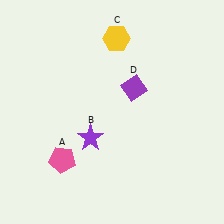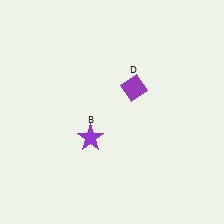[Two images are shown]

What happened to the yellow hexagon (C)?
The yellow hexagon (C) was removed in Image 2. It was in the top-right area of Image 1.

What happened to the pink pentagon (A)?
The pink pentagon (A) was removed in Image 2. It was in the bottom-left area of Image 1.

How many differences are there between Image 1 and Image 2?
There are 2 differences between the two images.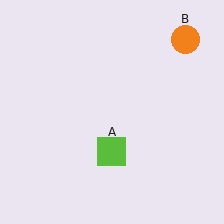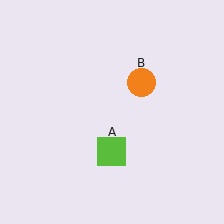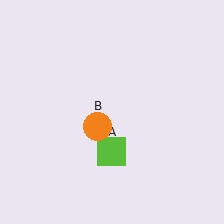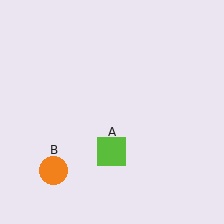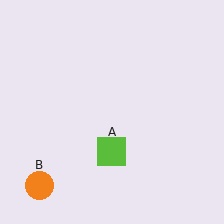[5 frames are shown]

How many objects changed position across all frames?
1 object changed position: orange circle (object B).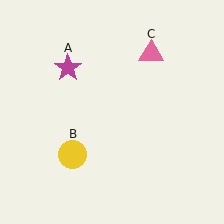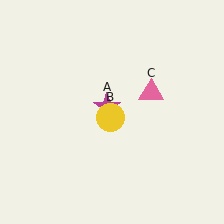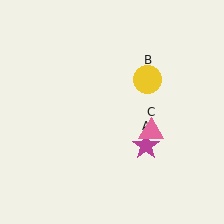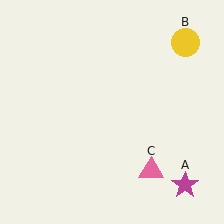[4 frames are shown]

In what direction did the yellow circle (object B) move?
The yellow circle (object B) moved up and to the right.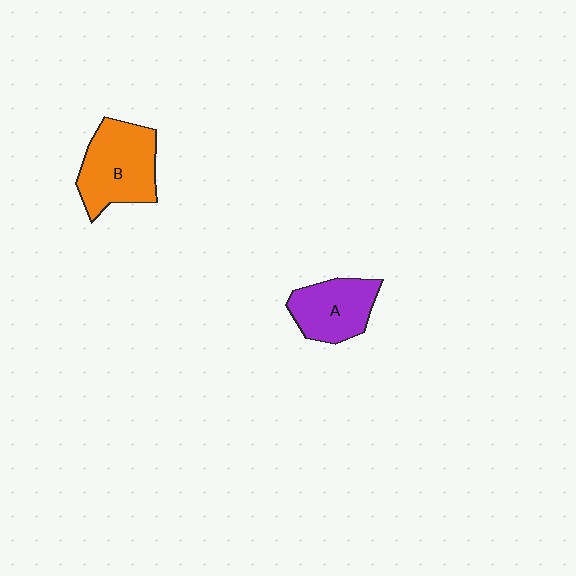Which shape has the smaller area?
Shape A (purple).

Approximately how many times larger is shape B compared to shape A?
Approximately 1.3 times.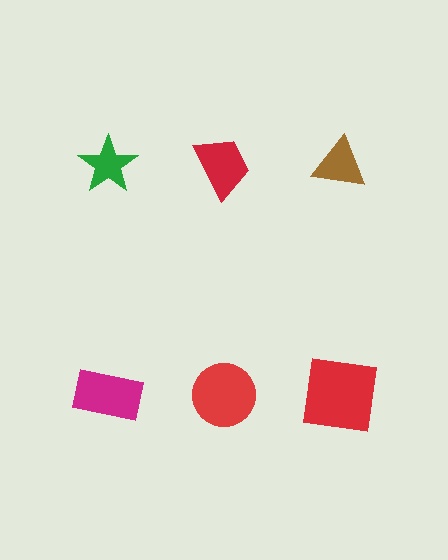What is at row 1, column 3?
A brown triangle.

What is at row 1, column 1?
A green star.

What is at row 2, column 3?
A red square.